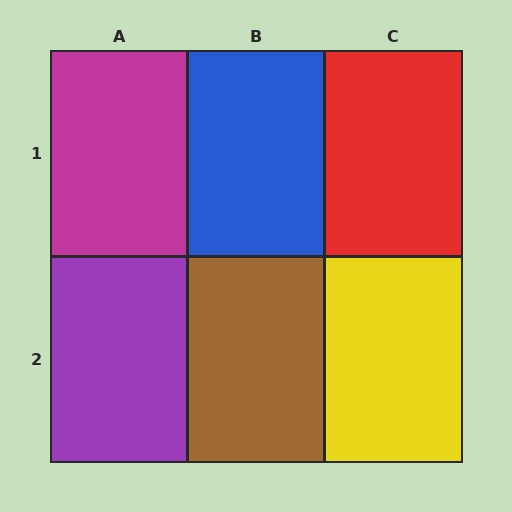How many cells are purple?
1 cell is purple.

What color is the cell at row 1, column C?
Red.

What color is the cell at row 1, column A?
Magenta.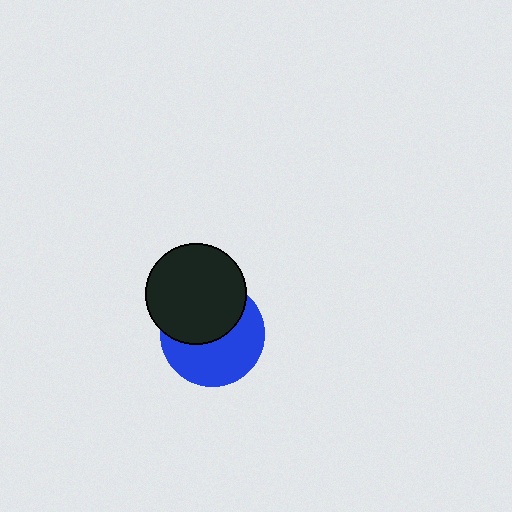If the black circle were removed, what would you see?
You would see the complete blue circle.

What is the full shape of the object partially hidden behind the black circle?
The partially hidden object is a blue circle.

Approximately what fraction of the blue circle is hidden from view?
Roughly 47% of the blue circle is hidden behind the black circle.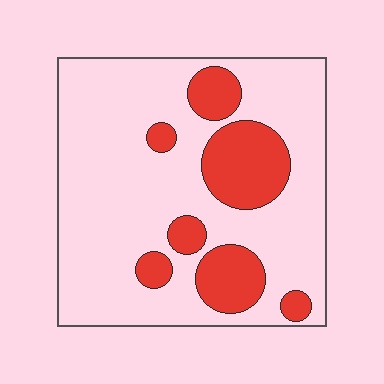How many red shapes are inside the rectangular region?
7.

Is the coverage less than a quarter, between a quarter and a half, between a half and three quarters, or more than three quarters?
Less than a quarter.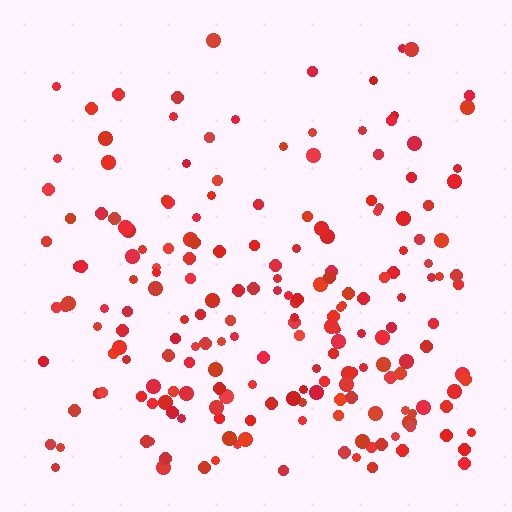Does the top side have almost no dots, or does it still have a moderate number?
Still a moderate number, just noticeably fewer than the bottom.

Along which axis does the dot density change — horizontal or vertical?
Vertical.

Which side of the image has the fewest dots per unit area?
The top.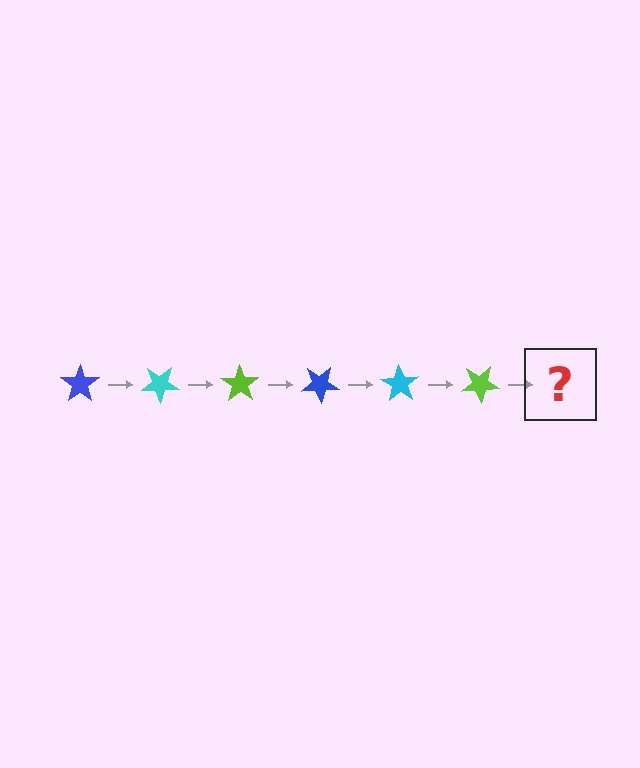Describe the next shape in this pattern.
It should be a blue star, rotated 210 degrees from the start.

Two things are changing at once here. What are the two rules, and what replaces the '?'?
The two rules are that it rotates 35 degrees each step and the color cycles through blue, cyan, and lime. The '?' should be a blue star, rotated 210 degrees from the start.